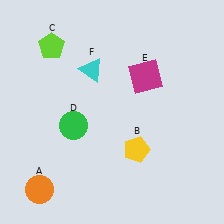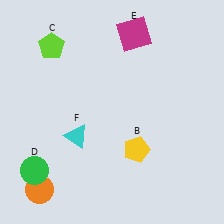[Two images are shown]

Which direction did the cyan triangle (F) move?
The cyan triangle (F) moved down.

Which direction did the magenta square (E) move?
The magenta square (E) moved up.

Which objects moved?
The objects that moved are: the green circle (D), the magenta square (E), the cyan triangle (F).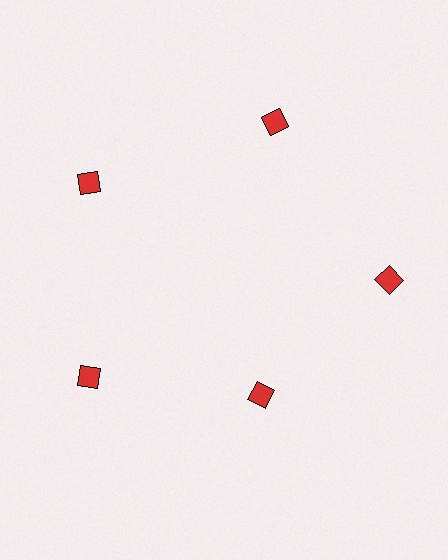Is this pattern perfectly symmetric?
No. The 5 red squares are arranged in a ring, but one element near the 5 o'clock position is pulled inward toward the center, breaking the 5-fold rotational symmetry.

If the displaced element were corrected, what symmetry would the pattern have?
It would have 5-fold rotational symmetry — the pattern would map onto itself every 72 degrees.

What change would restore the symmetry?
The symmetry would be restored by moving it outward, back onto the ring so that all 5 squares sit at equal angles and equal distance from the center.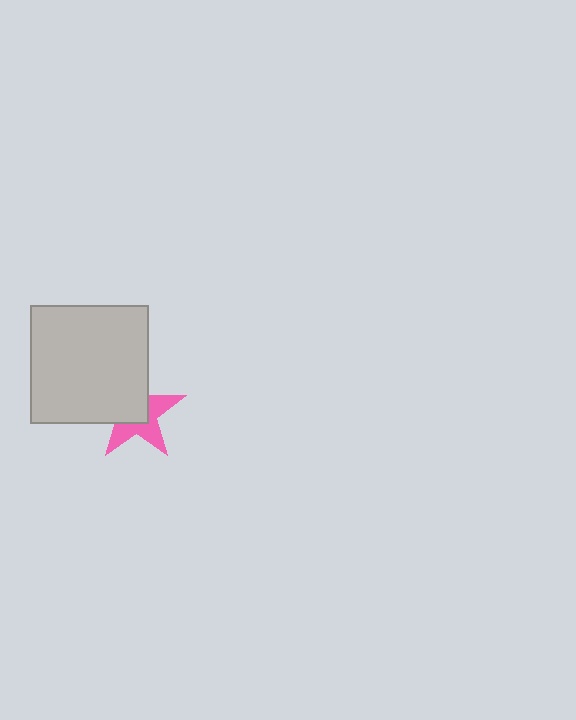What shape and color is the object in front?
The object in front is a light gray square.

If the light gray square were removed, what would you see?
You would see the complete pink star.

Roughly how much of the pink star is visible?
About half of it is visible (roughly 47%).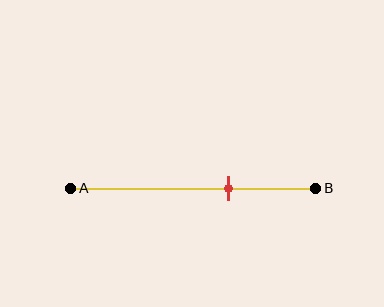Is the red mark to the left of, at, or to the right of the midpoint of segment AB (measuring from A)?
The red mark is to the right of the midpoint of segment AB.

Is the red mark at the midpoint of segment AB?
No, the mark is at about 65% from A, not at the 50% midpoint.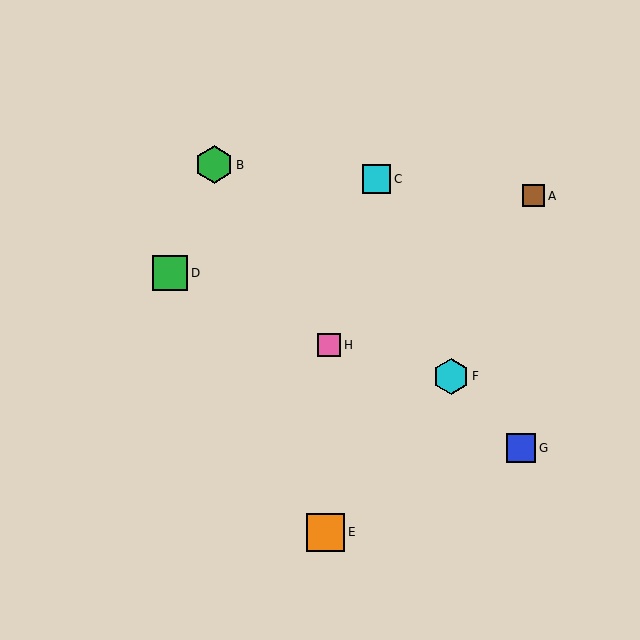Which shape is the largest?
The orange square (labeled E) is the largest.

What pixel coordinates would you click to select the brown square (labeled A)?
Click at (534, 196) to select the brown square A.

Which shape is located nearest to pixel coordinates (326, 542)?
The orange square (labeled E) at (326, 532) is nearest to that location.